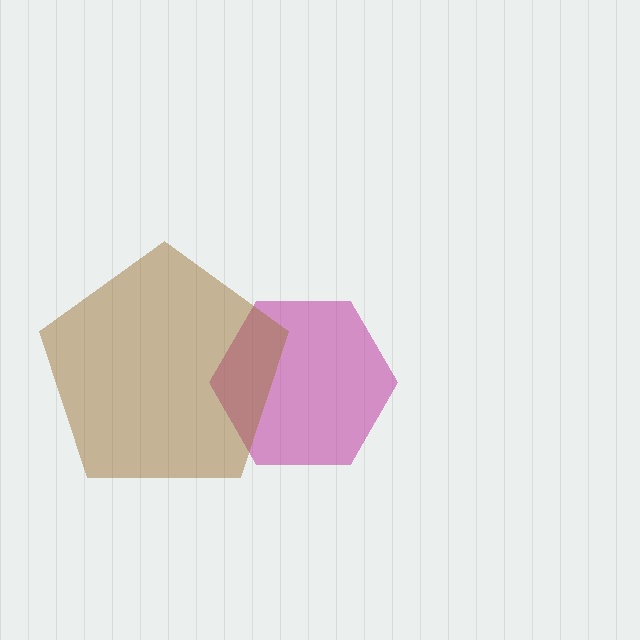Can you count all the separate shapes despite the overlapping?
Yes, there are 2 separate shapes.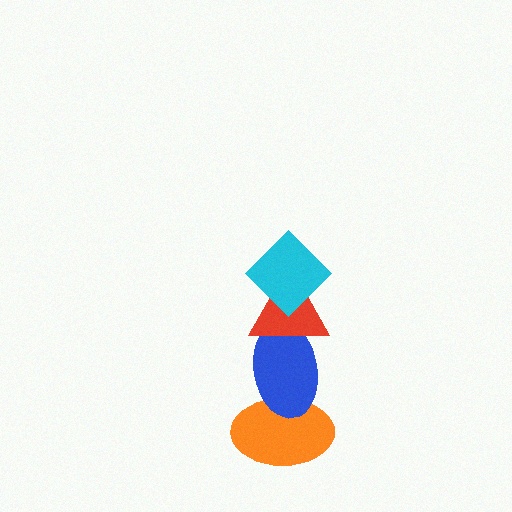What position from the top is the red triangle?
The red triangle is 2nd from the top.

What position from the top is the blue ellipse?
The blue ellipse is 3rd from the top.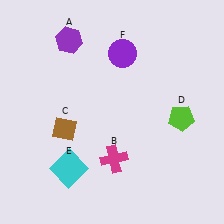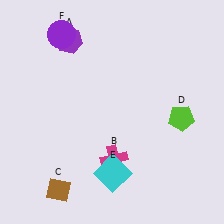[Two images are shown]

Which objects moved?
The objects that moved are: the brown diamond (C), the cyan square (E), the purple circle (F).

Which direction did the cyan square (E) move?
The cyan square (E) moved right.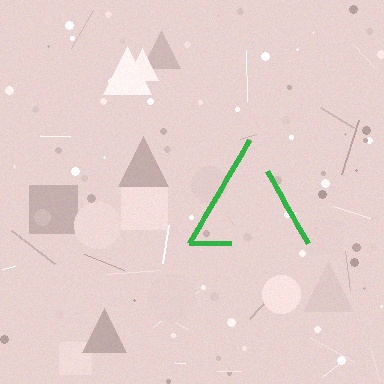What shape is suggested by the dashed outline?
The dashed outline suggests a triangle.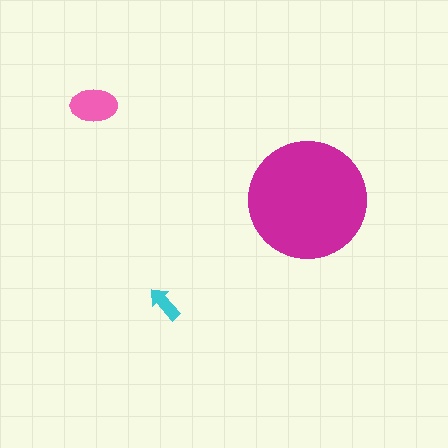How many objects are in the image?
There are 3 objects in the image.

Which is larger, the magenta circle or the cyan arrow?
The magenta circle.